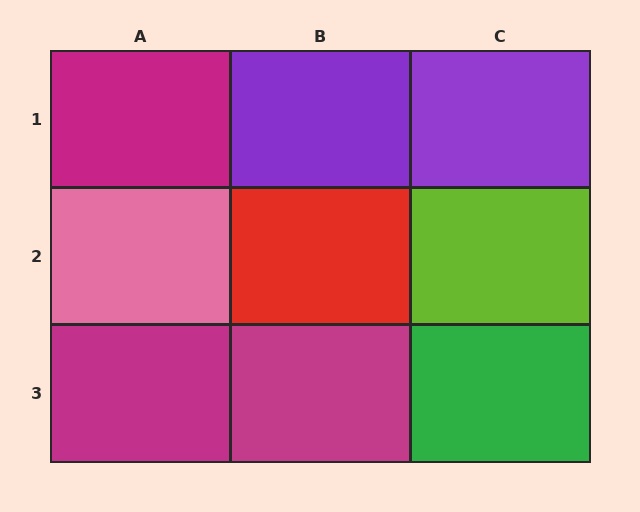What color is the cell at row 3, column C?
Green.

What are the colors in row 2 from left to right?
Pink, red, lime.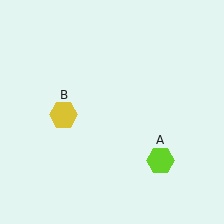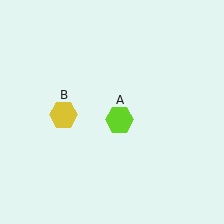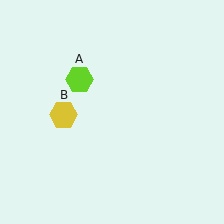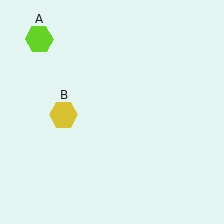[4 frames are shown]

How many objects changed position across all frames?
1 object changed position: lime hexagon (object A).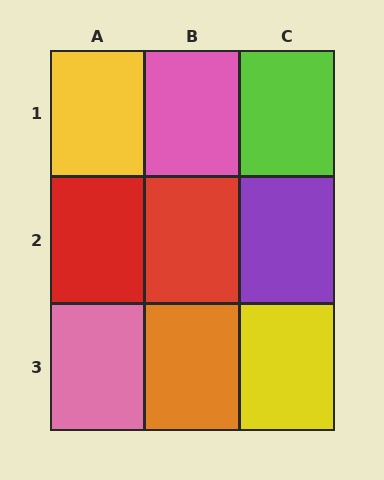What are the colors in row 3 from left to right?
Pink, orange, yellow.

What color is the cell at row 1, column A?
Yellow.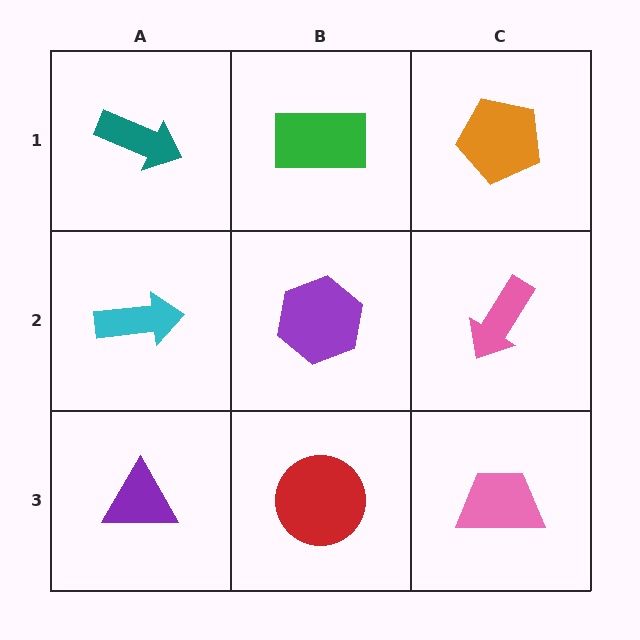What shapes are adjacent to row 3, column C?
A pink arrow (row 2, column C), a red circle (row 3, column B).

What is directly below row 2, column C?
A pink trapezoid.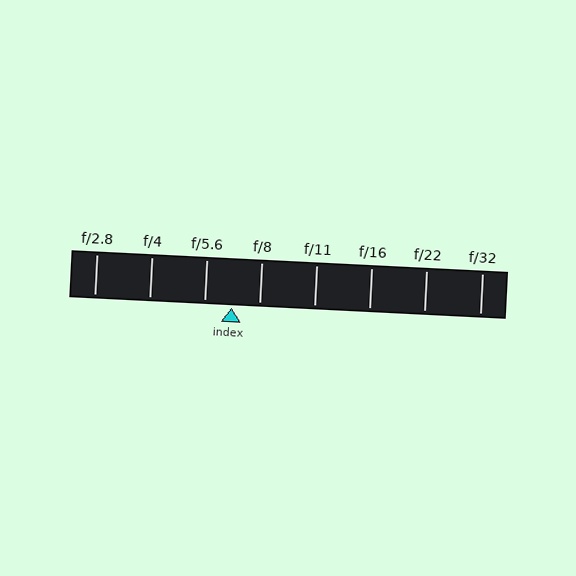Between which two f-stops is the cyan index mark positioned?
The index mark is between f/5.6 and f/8.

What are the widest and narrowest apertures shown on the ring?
The widest aperture shown is f/2.8 and the narrowest is f/32.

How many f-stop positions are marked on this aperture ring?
There are 8 f-stop positions marked.